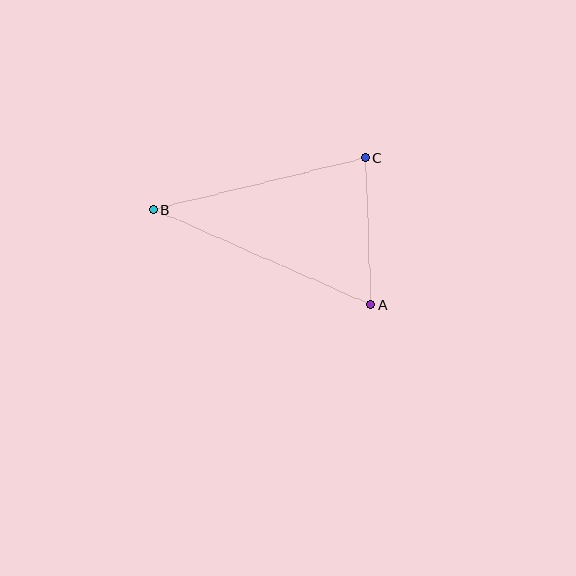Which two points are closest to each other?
Points A and C are closest to each other.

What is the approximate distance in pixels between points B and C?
The distance between B and C is approximately 218 pixels.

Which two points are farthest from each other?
Points A and B are farthest from each other.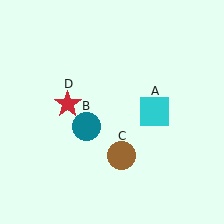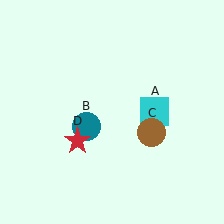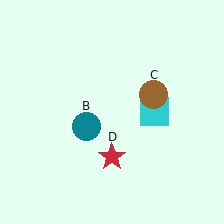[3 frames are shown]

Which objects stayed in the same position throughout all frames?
Cyan square (object A) and teal circle (object B) remained stationary.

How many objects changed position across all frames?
2 objects changed position: brown circle (object C), red star (object D).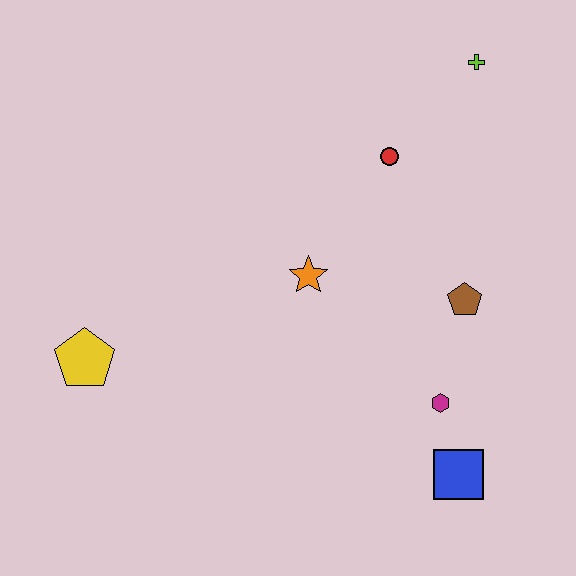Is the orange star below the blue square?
No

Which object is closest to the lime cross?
The red circle is closest to the lime cross.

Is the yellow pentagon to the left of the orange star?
Yes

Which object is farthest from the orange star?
The lime cross is farthest from the orange star.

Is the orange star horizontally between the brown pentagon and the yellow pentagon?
Yes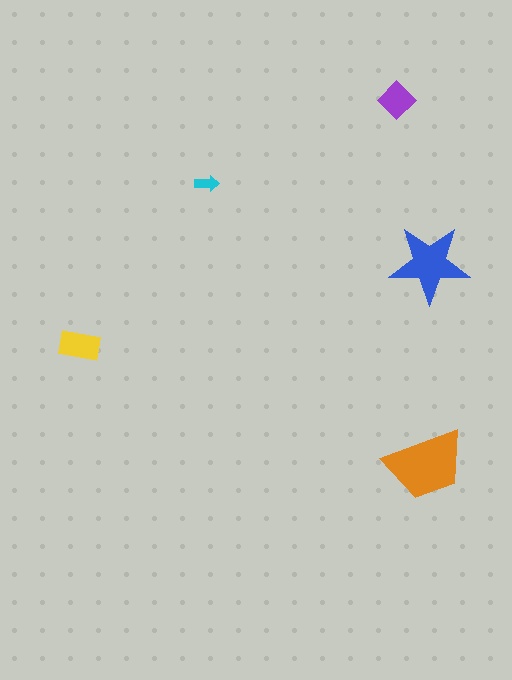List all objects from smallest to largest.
The cyan arrow, the purple diamond, the yellow rectangle, the blue star, the orange trapezoid.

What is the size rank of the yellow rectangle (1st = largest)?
3rd.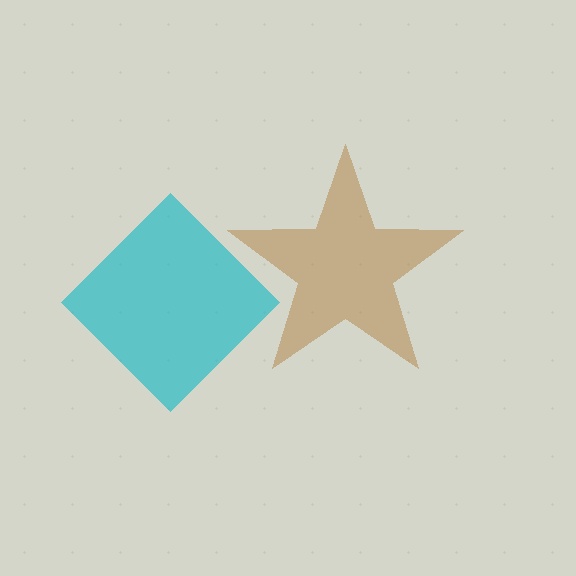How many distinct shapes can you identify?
There are 2 distinct shapes: a cyan diamond, a brown star.